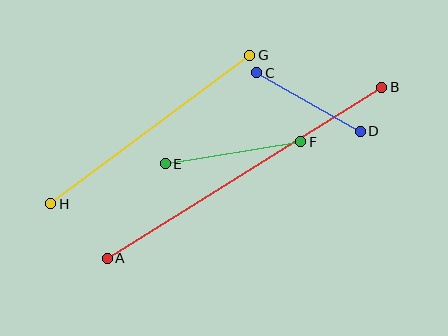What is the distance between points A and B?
The distance is approximately 323 pixels.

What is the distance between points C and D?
The distance is approximately 119 pixels.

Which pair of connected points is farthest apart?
Points A and B are farthest apart.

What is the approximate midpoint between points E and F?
The midpoint is at approximately (233, 153) pixels.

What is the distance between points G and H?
The distance is approximately 248 pixels.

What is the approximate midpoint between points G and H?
The midpoint is at approximately (150, 130) pixels.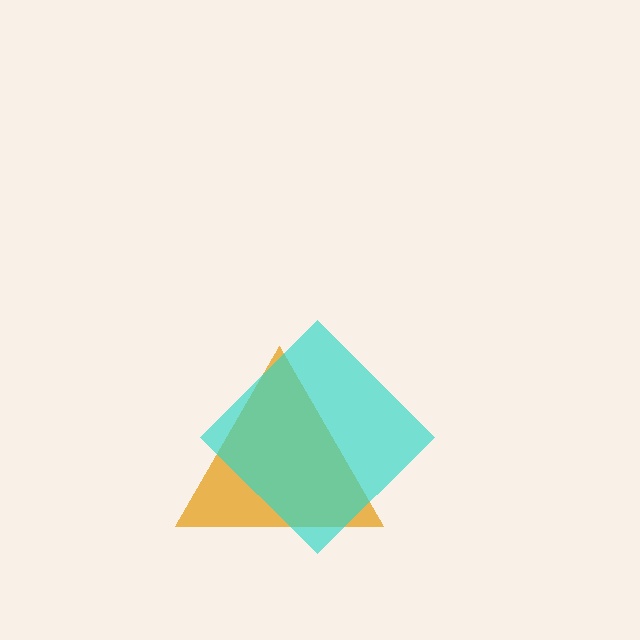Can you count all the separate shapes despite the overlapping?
Yes, there are 2 separate shapes.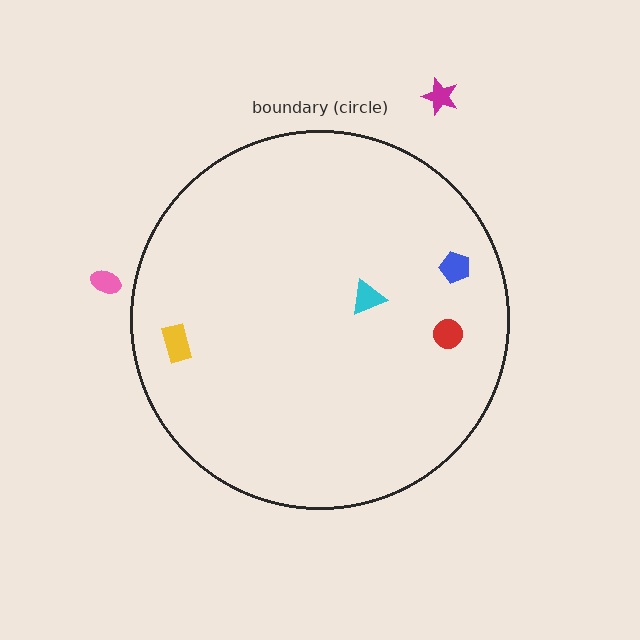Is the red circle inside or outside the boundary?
Inside.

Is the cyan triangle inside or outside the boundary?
Inside.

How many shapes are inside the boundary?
4 inside, 2 outside.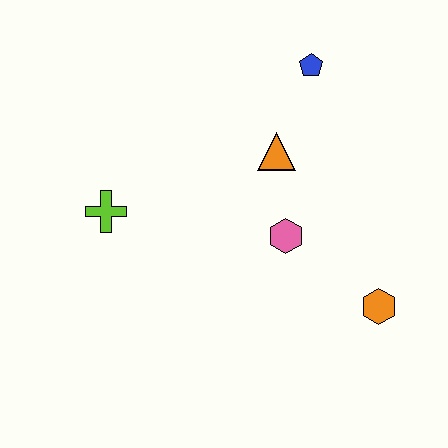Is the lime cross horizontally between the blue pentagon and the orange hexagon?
No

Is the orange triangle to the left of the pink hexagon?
Yes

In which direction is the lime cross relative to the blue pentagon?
The lime cross is to the left of the blue pentagon.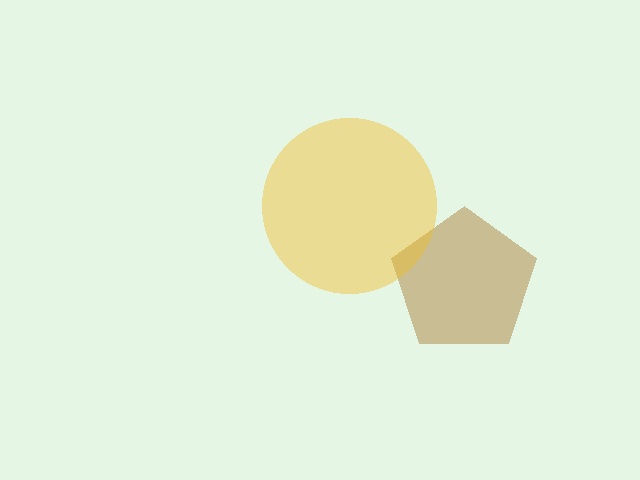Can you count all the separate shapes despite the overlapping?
Yes, there are 2 separate shapes.